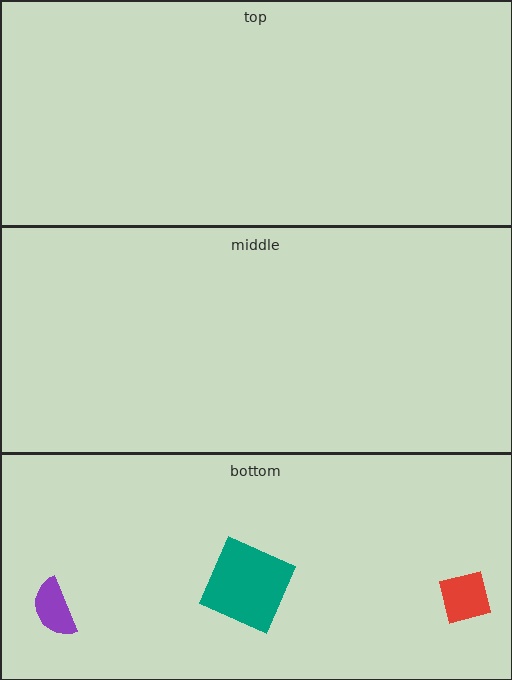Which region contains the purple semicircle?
The bottom region.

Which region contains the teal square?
The bottom region.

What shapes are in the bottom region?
The purple semicircle, the red square, the teal square.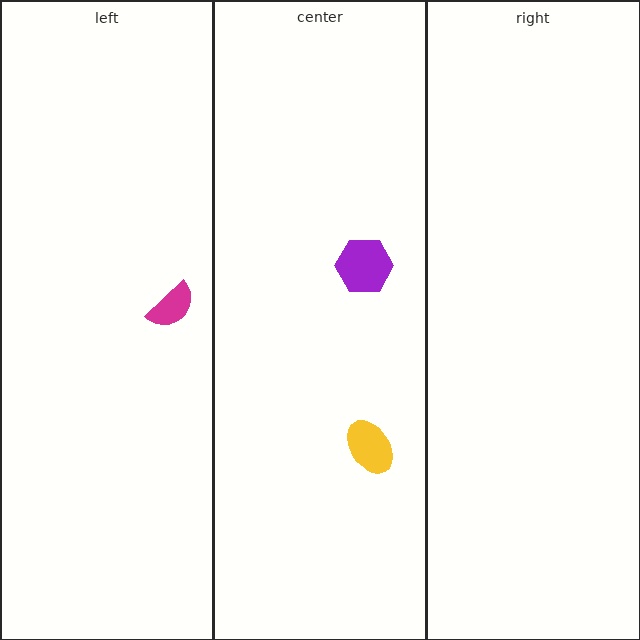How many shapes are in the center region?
2.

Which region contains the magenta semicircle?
The left region.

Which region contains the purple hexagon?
The center region.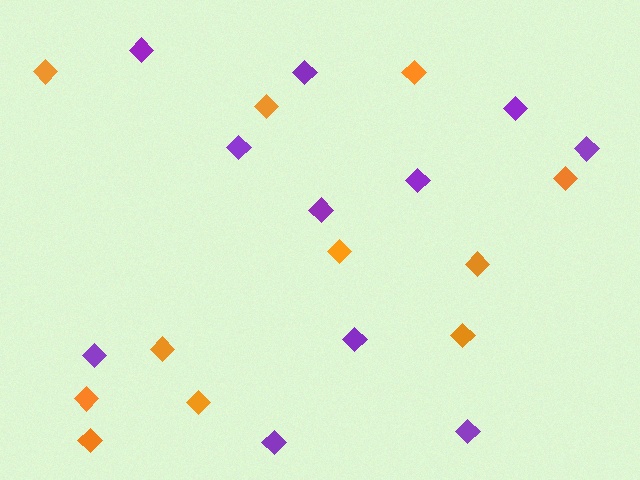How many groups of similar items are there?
There are 2 groups: one group of orange diamonds (11) and one group of purple diamonds (11).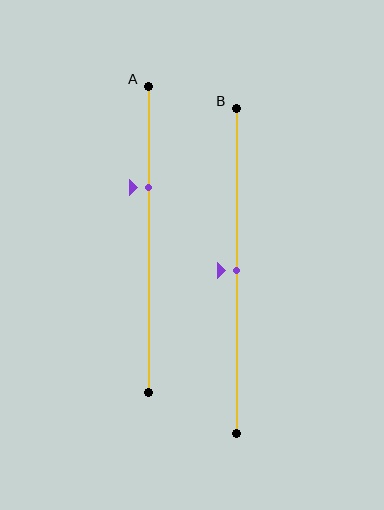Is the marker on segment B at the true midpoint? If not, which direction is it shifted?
Yes, the marker on segment B is at the true midpoint.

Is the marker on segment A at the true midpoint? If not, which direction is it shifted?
No, the marker on segment A is shifted upward by about 17% of the segment length.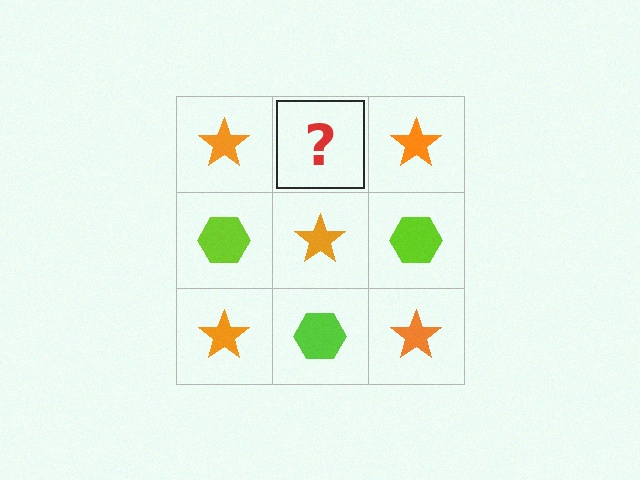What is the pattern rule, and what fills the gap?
The rule is that it alternates orange star and lime hexagon in a checkerboard pattern. The gap should be filled with a lime hexagon.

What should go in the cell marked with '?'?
The missing cell should contain a lime hexagon.